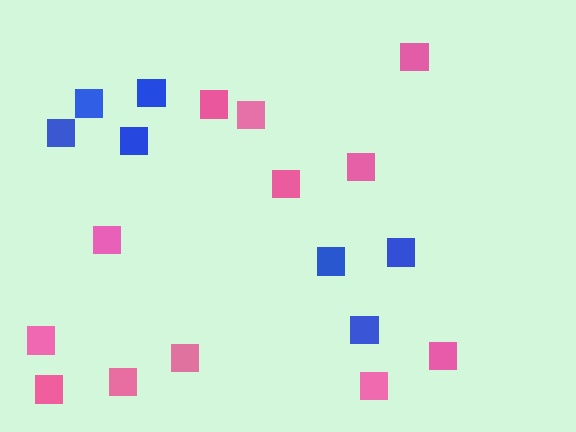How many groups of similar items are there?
There are 2 groups: one group of blue squares (7) and one group of pink squares (12).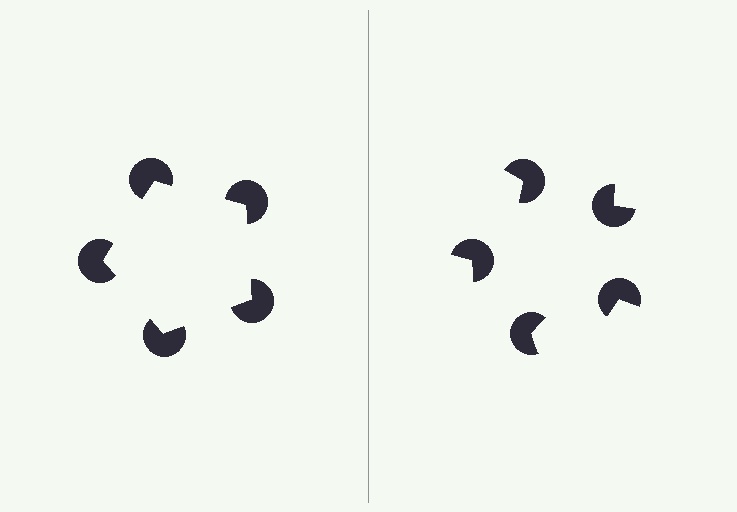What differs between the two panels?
The pac-man discs are positioned identically on both sides; only the wedge orientations differ. On the left they align to a pentagon; on the right they are misaligned.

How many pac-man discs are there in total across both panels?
10 — 5 on each side.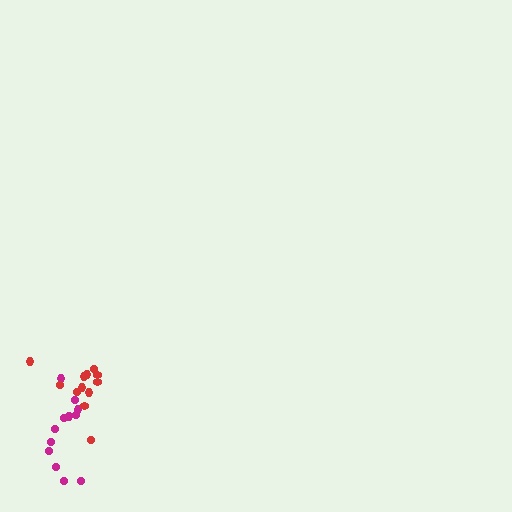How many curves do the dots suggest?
There are 2 distinct paths.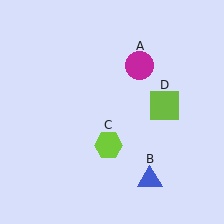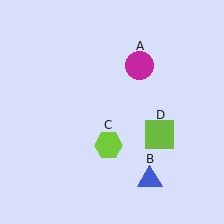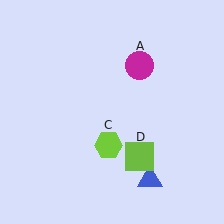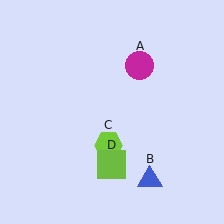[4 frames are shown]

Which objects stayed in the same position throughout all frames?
Magenta circle (object A) and blue triangle (object B) and lime hexagon (object C) remained stationary.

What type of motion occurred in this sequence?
The lime square (object D) rotated clockwise around the center of the scene.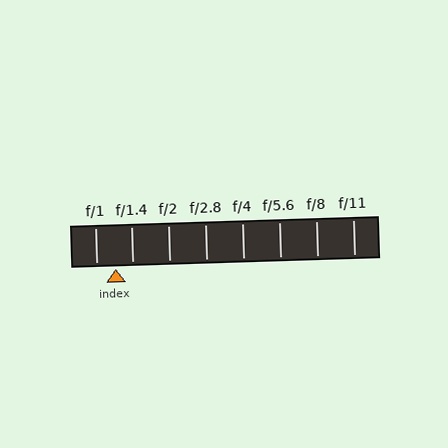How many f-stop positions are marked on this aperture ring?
There are 8 f-stop positions marked.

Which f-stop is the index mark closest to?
The index mark is closest to f/1.4.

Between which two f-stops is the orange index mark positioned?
The index mark is between f/1 and f/1.4.